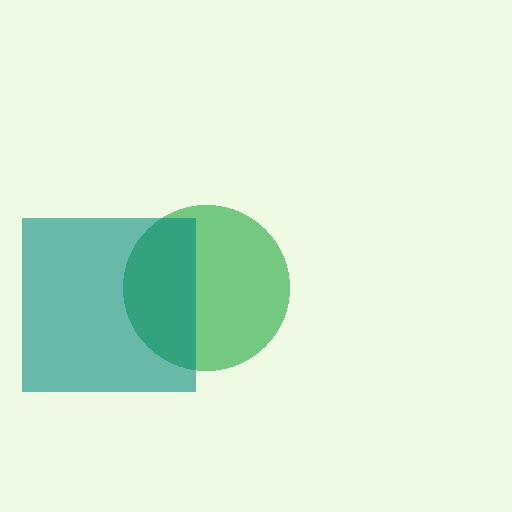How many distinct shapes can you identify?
There are 2 distinct shapes: a green circle, a teal square.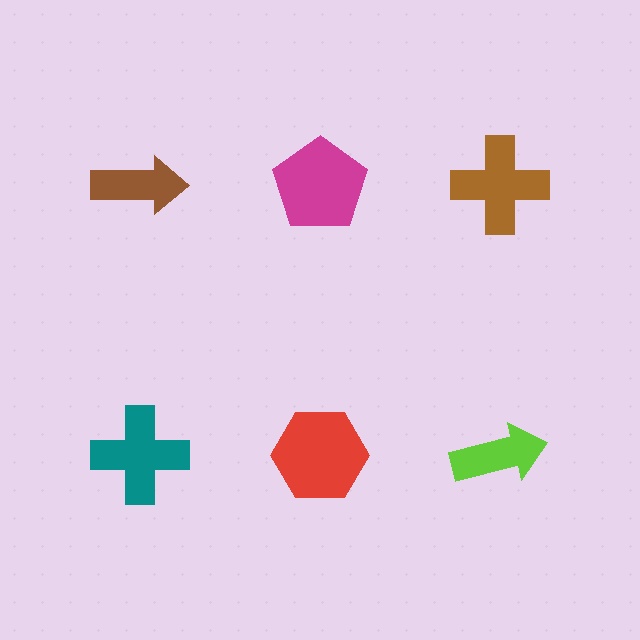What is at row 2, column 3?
A lime arrow.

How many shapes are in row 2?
3 shapes.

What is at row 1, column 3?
A brown cross.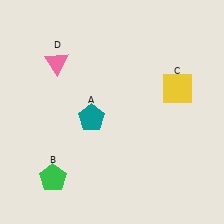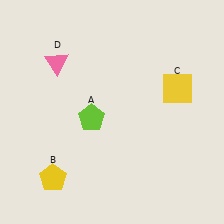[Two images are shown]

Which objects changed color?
A changed from teal to lime. B changed from green to yellow.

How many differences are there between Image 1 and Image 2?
There are 2 differences between the two images.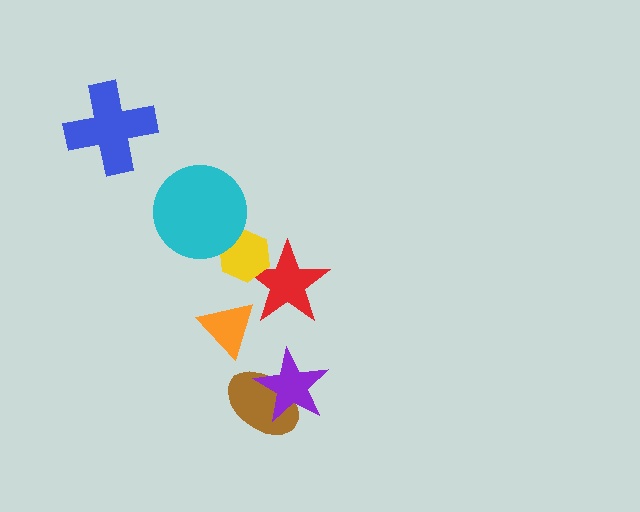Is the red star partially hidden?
Yes, it is partially covered by another shape.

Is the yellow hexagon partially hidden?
Yes, it is partially covered by another shape.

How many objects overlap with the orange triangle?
0 objects overlap with the orange triangle.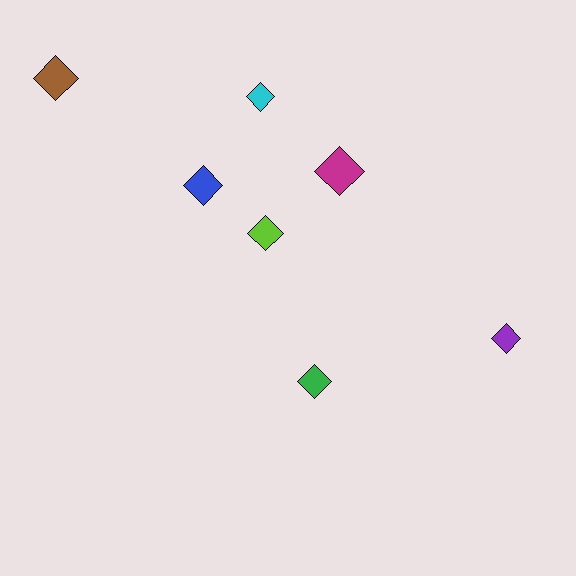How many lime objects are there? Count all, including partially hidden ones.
There is 1 lime object.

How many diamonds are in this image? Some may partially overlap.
There are 7 diamonds.